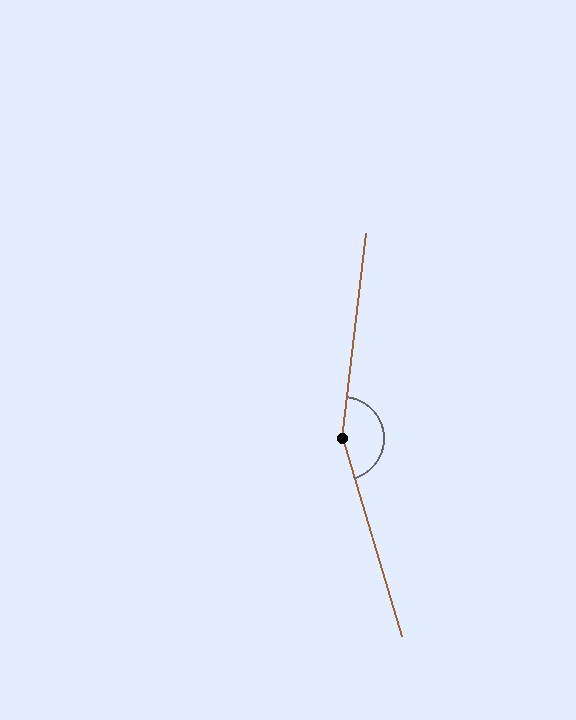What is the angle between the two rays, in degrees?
Approximately 157 degrees.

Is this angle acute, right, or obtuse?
It is obtuse.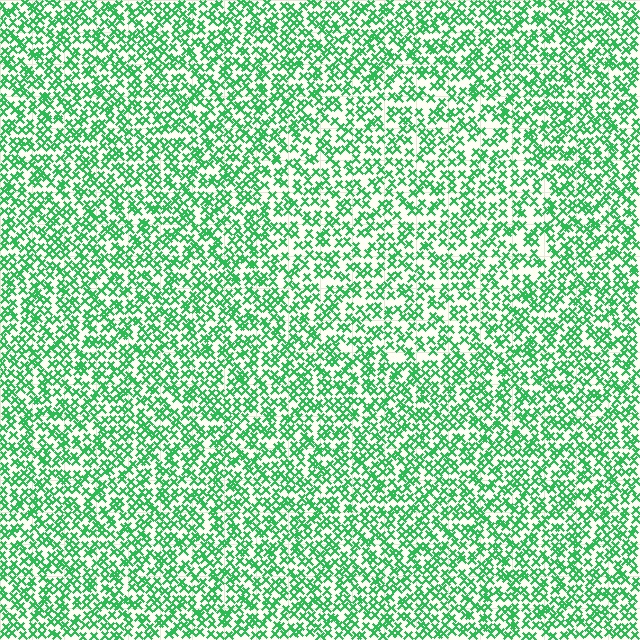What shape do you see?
I see a circle.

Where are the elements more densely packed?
The elements are more densely packed outside the circle boundary.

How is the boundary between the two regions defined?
The boundary is defined by a change in element density (approximately 1.3x ratio). All elements are the same color, size, and shape.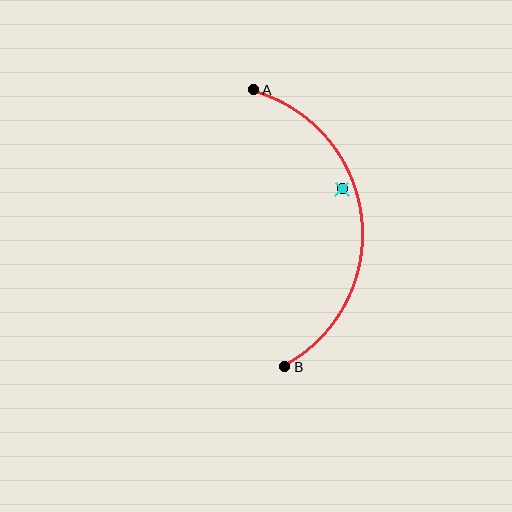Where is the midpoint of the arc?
The arc midpoint is the point on the curve farthest from the straight line joining A and B. It sits to the right of that line.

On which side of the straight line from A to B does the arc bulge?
The arc bulges to the right of the straight line connecting A and B.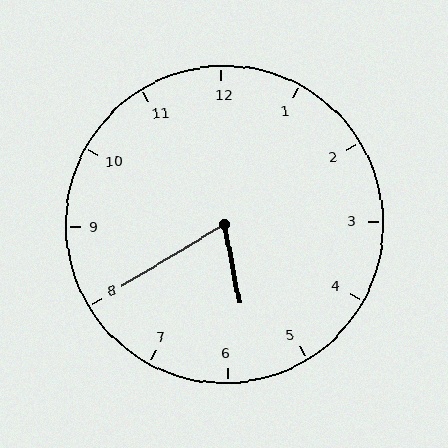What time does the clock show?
5:40.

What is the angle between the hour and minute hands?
Approximately 70 degrees.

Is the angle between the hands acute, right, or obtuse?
It is acute.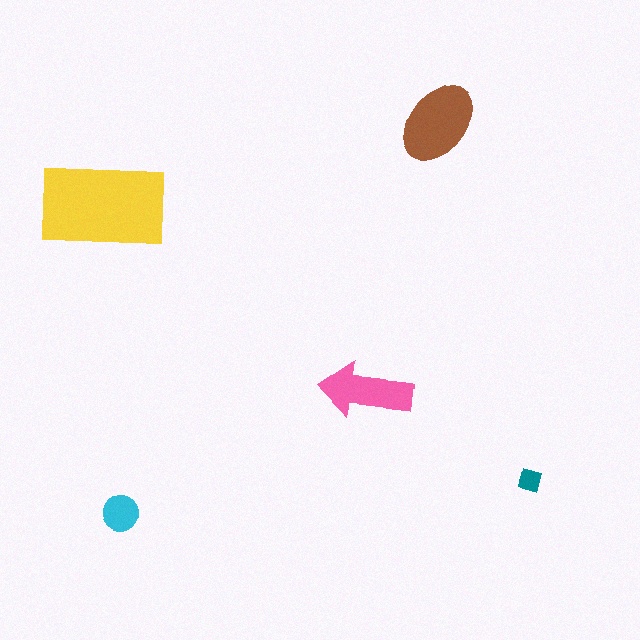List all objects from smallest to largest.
The teal square, the cyan circle, the pink arrow, the brown ellipse, the yellow rectangle.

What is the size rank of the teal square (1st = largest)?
5th.